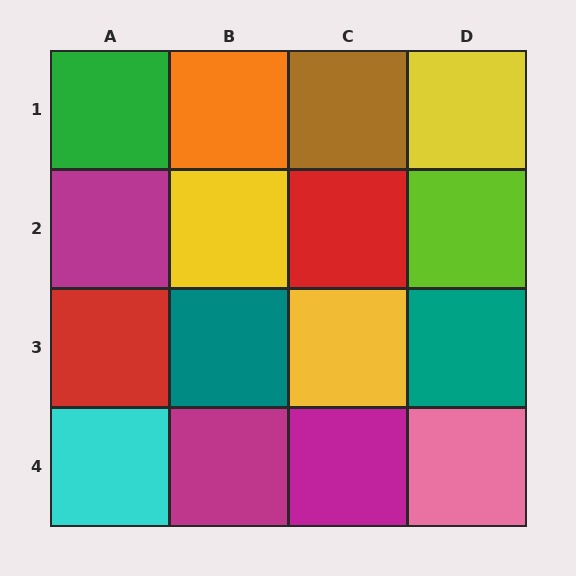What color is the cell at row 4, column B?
Magenta.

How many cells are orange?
1 cell is orange.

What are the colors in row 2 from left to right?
Magenta, yellow, red, lime.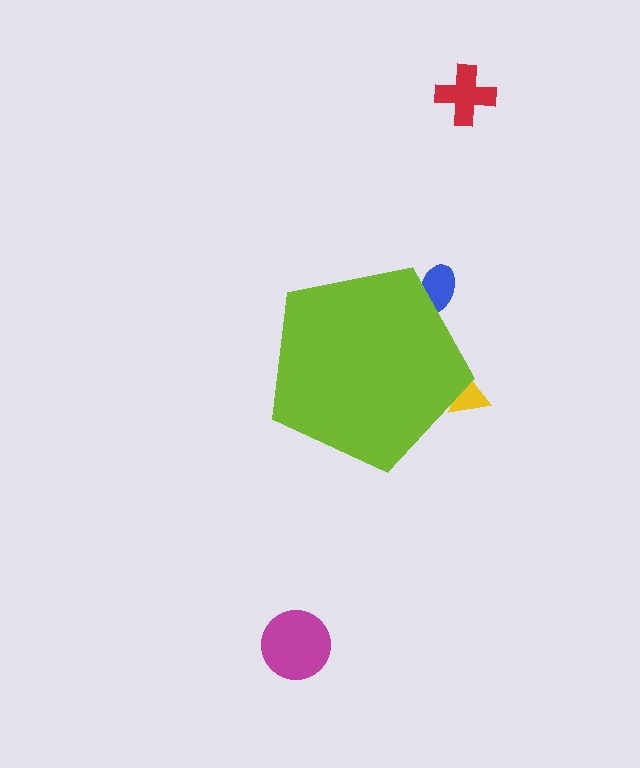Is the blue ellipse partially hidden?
Yes, the blue ellipse is partially hidden behind the lime pentagon.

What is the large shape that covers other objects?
A lime pentagon.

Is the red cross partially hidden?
No, the red cross is fully visible.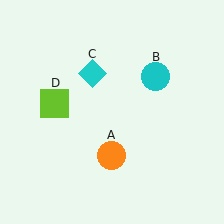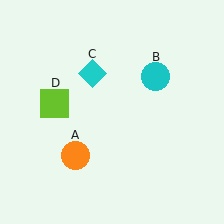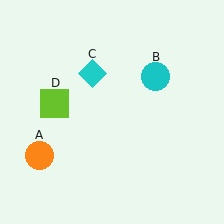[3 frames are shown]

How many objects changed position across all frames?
1 object changed position: orange circle (object A).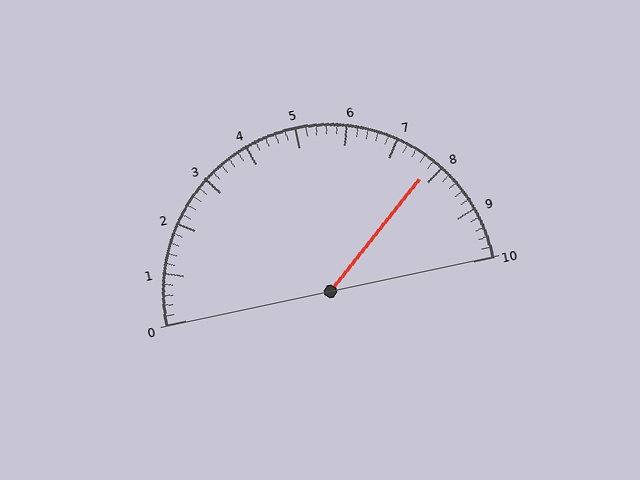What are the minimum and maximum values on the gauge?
The gauge ranges from 0 to 10.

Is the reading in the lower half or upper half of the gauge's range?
The reading is in the upper half of the range (0 to 10).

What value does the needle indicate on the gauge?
The needle indicates approximately 7.8.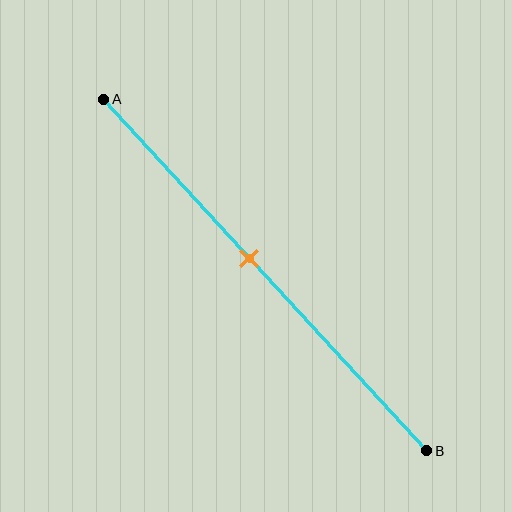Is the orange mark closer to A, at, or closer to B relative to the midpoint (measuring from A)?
The orange mark is closer to point A than the midpoint of segment AB.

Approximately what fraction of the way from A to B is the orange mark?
The orange mark is approximately 45% of the way from A to B.